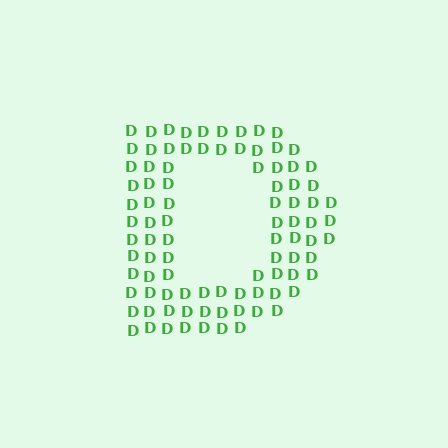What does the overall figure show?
The overall figure shows the letter D.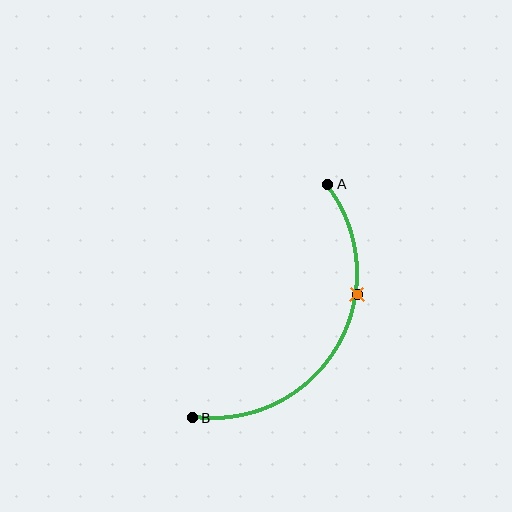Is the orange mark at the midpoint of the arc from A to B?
No. The orange mark lies on the arc but is closer to endpoint A. The arc midpoint would be at the point on the curve equidistant along the arc from both A and B.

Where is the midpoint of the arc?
The arc midpoint is the point on the curve farthest from the straight line joining A and B. It sits to the right of that line.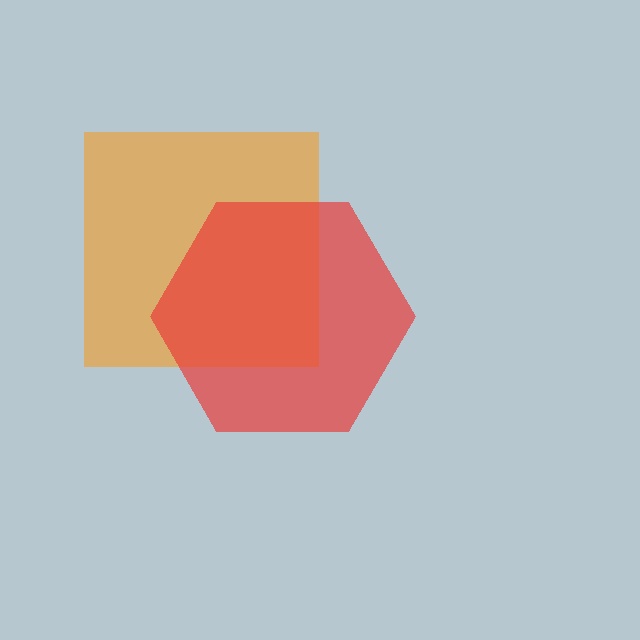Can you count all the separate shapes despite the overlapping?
Yes, there are 2 separate shapes.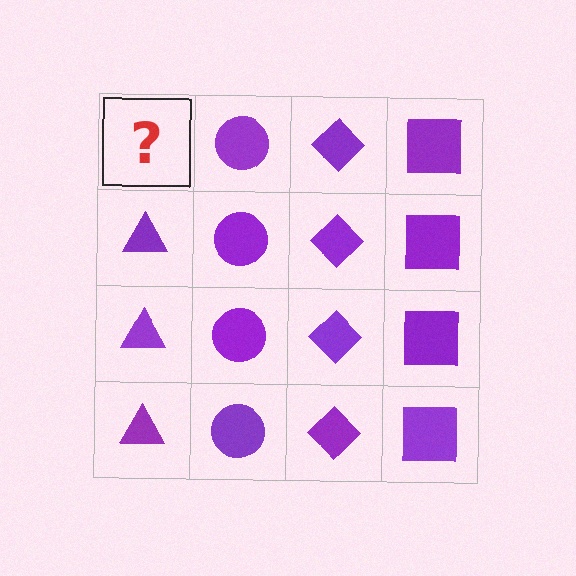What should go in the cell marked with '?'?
The missing cell should contain a purple triangle.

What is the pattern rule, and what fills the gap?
The rule is that each column has a consistent shape. The gap should be filled with a purple triangle.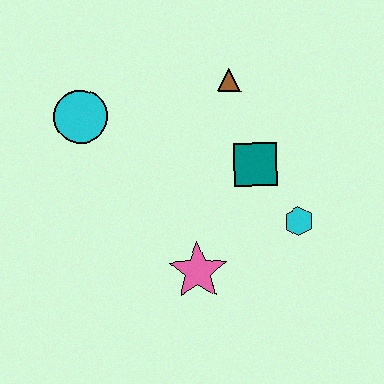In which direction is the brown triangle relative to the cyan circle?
The brown triangle is to the right of the cyan circle.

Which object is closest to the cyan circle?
The brown triangle is closest to the cyan circle.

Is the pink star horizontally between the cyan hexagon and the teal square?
No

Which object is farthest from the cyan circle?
The cyan hexagon is farthest from the cyan circle.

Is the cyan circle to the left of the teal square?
Yes